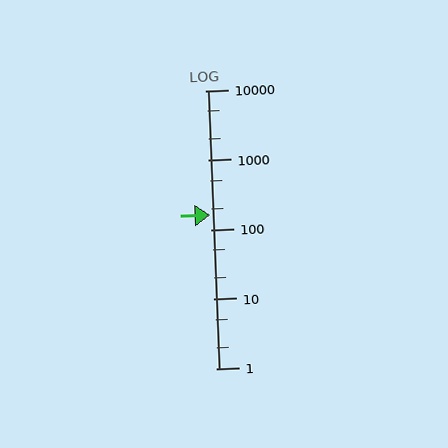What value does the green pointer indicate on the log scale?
The pointer indicates approximately 160.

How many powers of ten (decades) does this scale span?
The scale spans 4 decades, from 1 to 10000.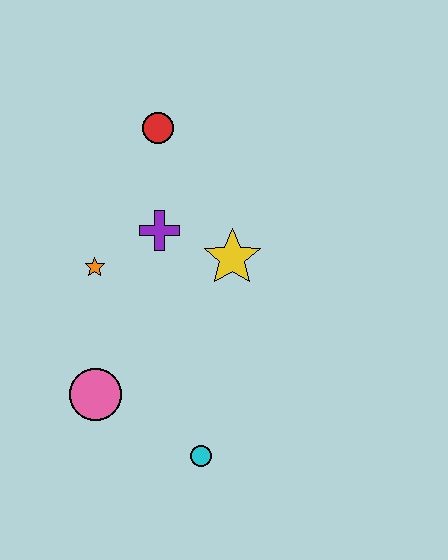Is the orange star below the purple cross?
Yes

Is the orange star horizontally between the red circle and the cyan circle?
No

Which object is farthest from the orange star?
The cyan circle is farthest from the orange star.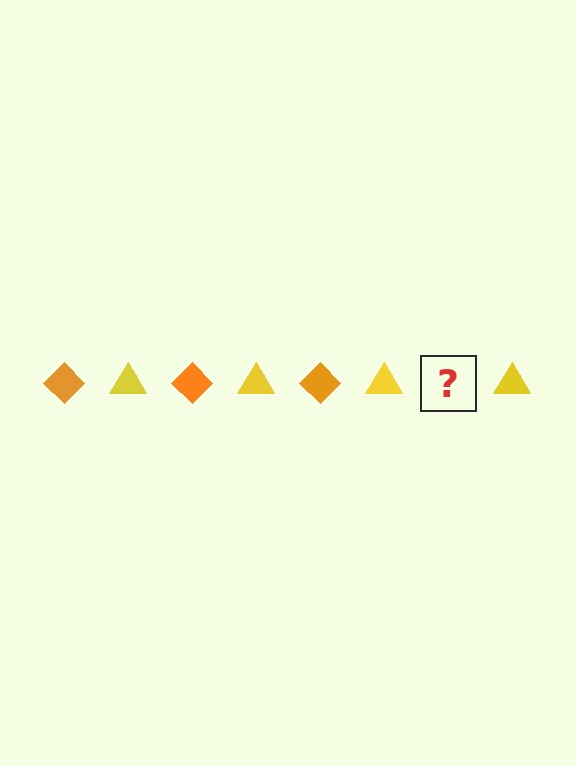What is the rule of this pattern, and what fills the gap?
The rule is that the pattern alternates between orange diamond and yellow triangle. The gap should be filled with an orange diamond.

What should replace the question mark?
The question mark should be replaced with an orange diamond.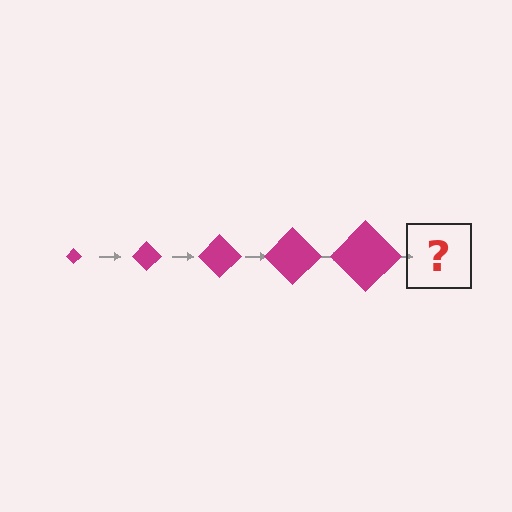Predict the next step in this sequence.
The next step is a magenta diamond, larger than the previous one.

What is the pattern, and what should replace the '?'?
The pattern is that the diamond gets progressively larger each step. The '?' should be a magenta diamond, larger than the previous one.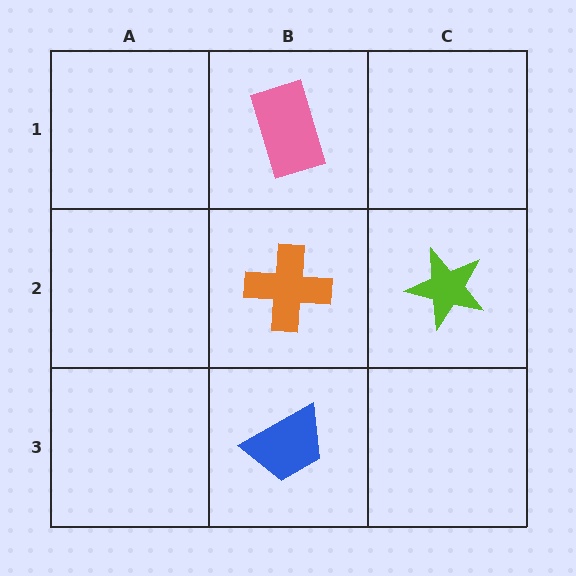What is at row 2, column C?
A lime star.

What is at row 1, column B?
A pink rectangle.